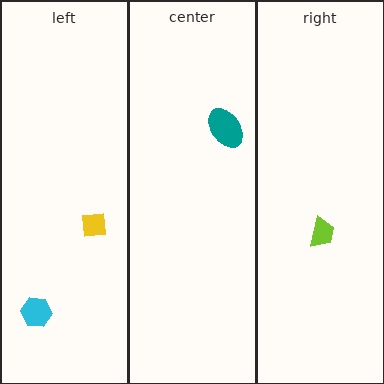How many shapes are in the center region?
1.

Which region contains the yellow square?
The left region.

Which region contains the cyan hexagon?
The left region.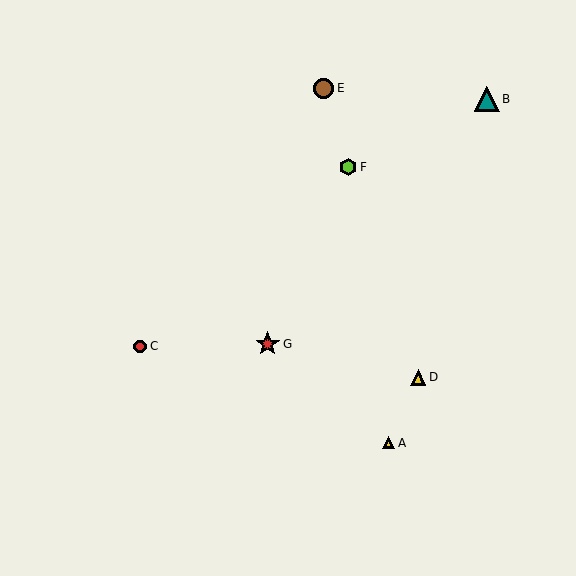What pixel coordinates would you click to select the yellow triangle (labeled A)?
Click at (389, 443) to select the yellow triangle A.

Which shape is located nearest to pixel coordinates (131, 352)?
The red circle (labeled C) at (140, 346) is nearest to that location.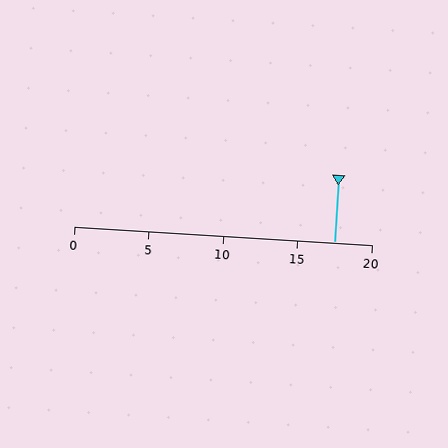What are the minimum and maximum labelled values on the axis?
The axis runs from 0 to 20.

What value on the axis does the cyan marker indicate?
The marker indicates approximately 17.5.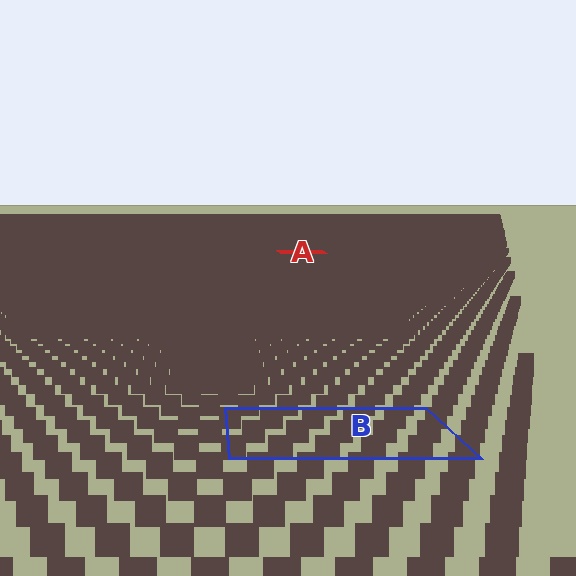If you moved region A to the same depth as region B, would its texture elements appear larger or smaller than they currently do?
They would appear larger. At a closer depth, the same texture elements are projected at a bigger on-screen size.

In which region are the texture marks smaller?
The texture marks are smaller in region A, because it is farther away.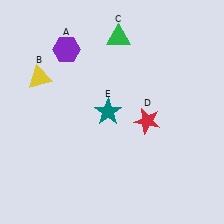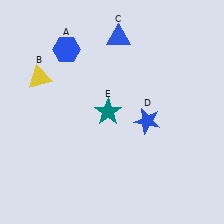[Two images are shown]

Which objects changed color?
A changed from purple to blue. C changed from green to blue. D changed from red to blue.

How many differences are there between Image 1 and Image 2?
There are 3 differences between the two images.